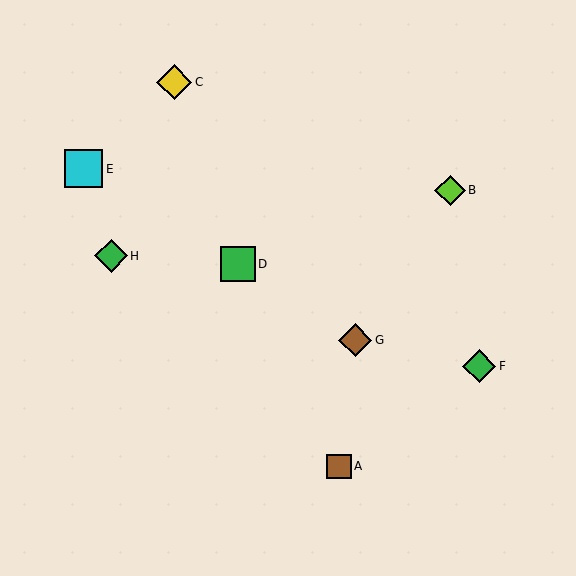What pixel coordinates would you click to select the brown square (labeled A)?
Click at (339, 466) to select the brown square A.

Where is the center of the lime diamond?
The center of the lime diamond is at (450, 190).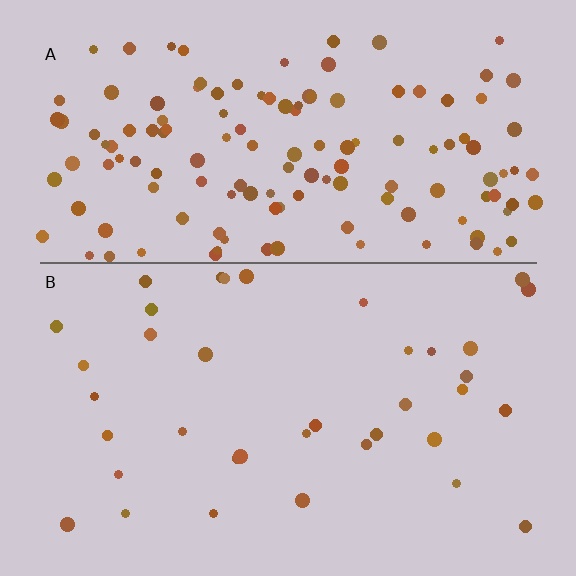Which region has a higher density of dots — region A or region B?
A (the top).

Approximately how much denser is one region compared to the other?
Approximately 3.8× — region A over region B.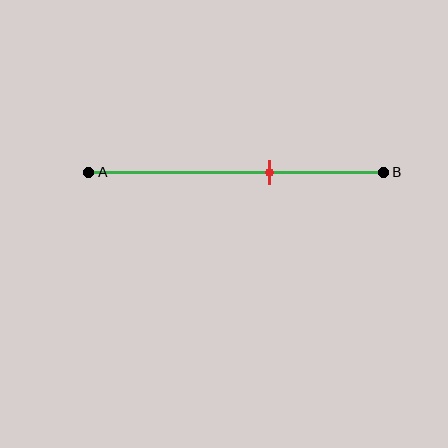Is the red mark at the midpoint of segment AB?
No, the mark is at about 60% from A, not at the 50% midpoint.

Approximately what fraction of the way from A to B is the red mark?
The red mark is approximately 60% of the way from A to B.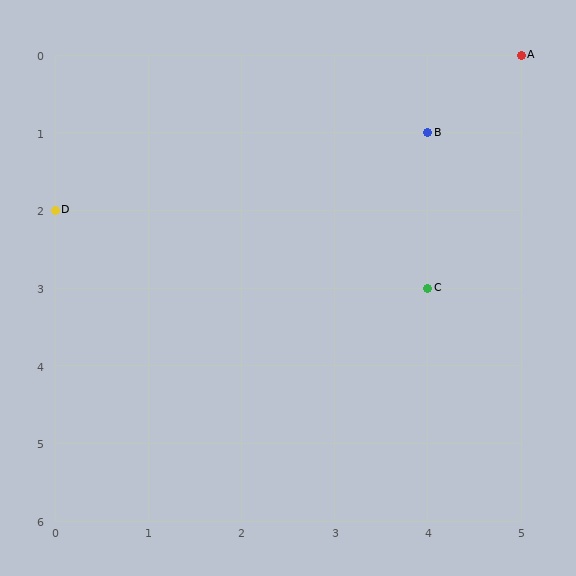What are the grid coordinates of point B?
Point B is at grid coordinates (4, 1).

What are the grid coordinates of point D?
Point D is at grid coordinates (0, 2).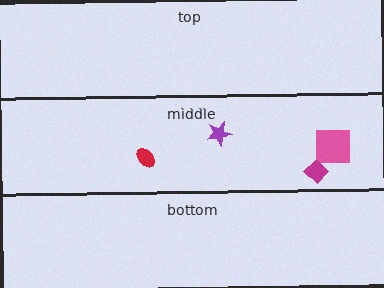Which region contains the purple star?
The middle region.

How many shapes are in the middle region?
4.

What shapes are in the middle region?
The pink square, the magenta diamond, the red ellipse, the purple star.